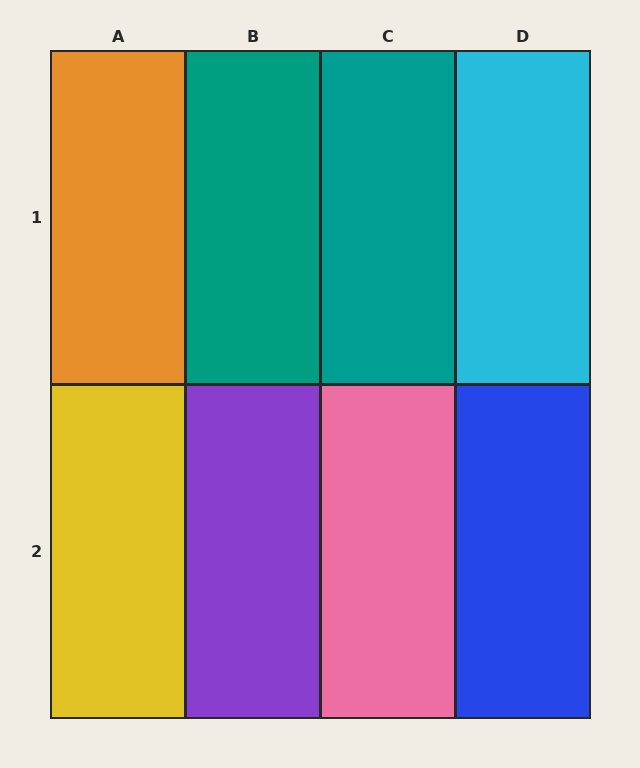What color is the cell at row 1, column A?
Orange.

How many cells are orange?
1 cell is orange.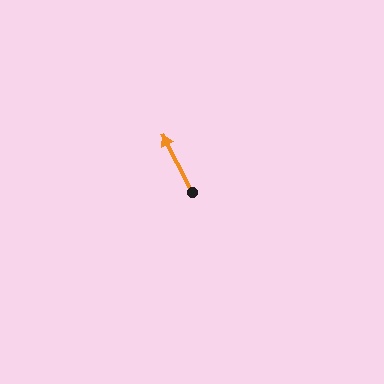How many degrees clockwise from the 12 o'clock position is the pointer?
Approximately 333 degrees.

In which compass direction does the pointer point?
Northwest.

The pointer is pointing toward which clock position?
Roughly 11 o'clock.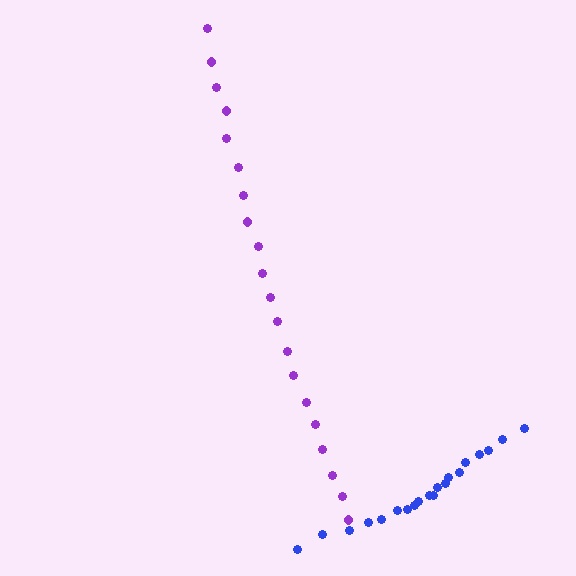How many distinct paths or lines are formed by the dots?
There are 2 distinct paths.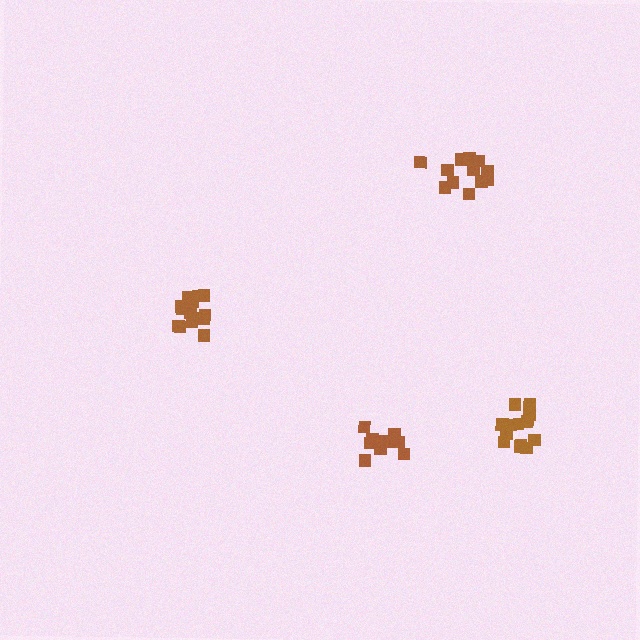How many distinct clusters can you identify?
There are 4 distinct clusters.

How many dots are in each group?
Group 1: 10 dots, Group 2: 12 dots, Group 3: 14 dots, Group 4: 14 dots (50 total).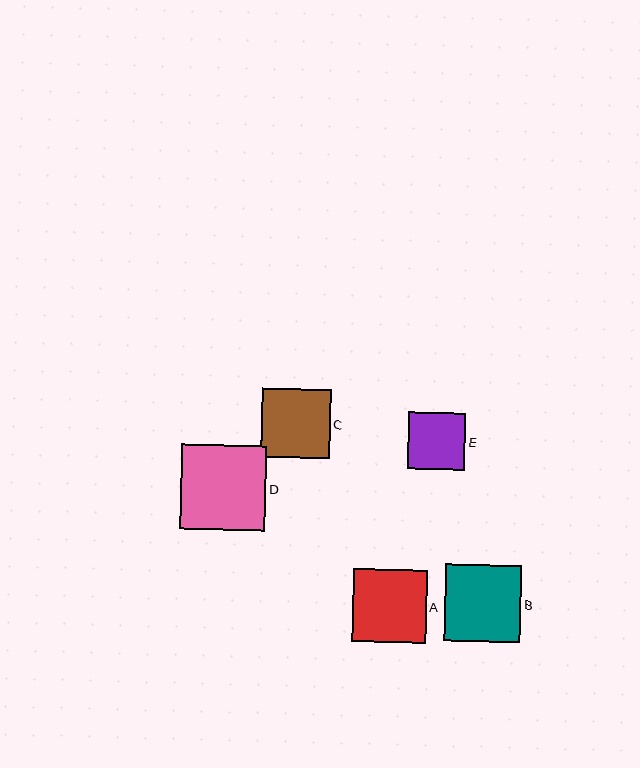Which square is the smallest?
Square E is the smallest with a size of approximately 58 pixels.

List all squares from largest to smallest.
From largest to smallest: D, B, A, C, E.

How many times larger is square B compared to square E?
Square B is approximately 1.3 times the size of square E.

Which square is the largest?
Square D is the largest with a size of approximately 85 pixels.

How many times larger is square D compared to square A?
Square D is approximately 1.2 times the size of square A.